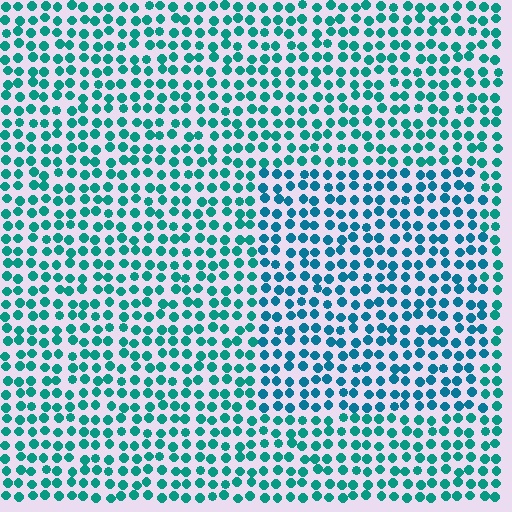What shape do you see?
I see a rectangle.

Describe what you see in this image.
The image is filled with small teal elements in a uniform arrangement. A rectangle-shaped region is visible where the elements are tinted to a slightly different hue, forming a subtle color boundary.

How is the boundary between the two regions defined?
The boundary is defined purely by a slight shift in hue (about 23 degrees). Spacing, size, and orientation are identical on both sides.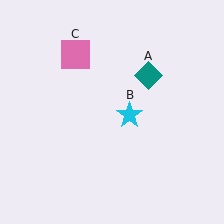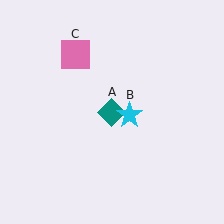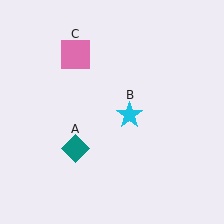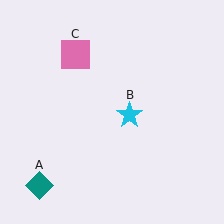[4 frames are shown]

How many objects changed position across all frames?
1 object changed position: teal diamond (object A).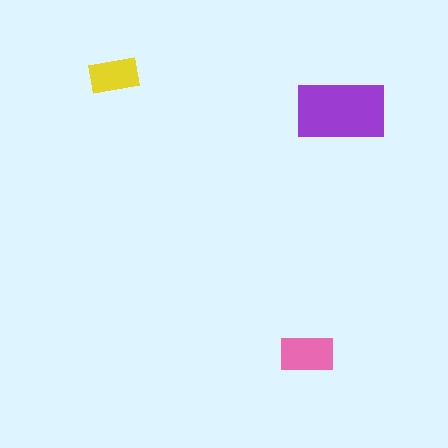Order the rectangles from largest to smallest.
the purple one, the pink one, the yellow one.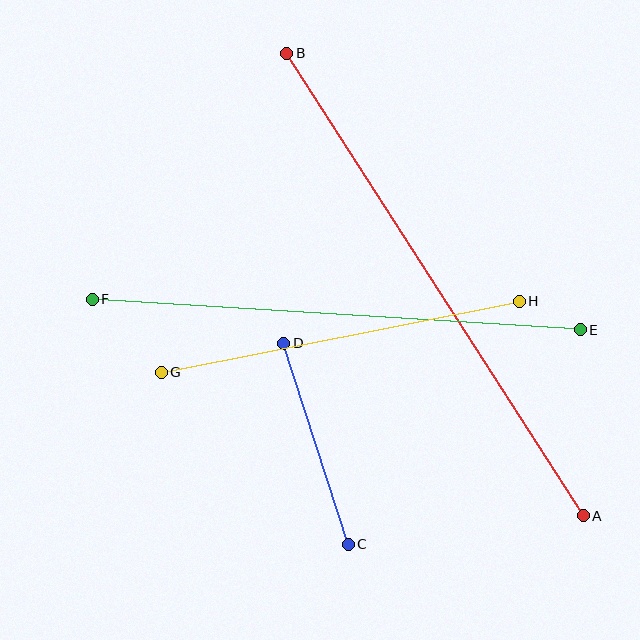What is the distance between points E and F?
The distance is approximately 489 pixels.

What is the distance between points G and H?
The distance is approximately 365 pixels.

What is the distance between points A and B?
The distance is approximately 550 pixels.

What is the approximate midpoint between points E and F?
The midpoint is at approximately (336, 315) pixels.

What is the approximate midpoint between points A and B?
The midpoint is at approximately (435, 285) pixels.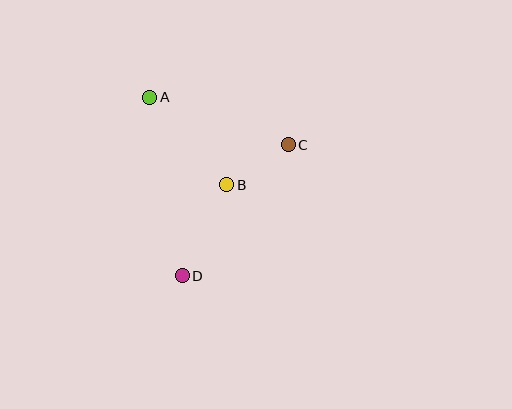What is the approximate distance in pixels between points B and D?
The distance between B and D is approximately 101 pixels.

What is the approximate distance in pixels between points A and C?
The distance between A and C is approximately 146 pixels.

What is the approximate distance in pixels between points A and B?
The distance between A and B is approximately 117 pixels.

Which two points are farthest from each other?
Points A and D are farthest from each other.